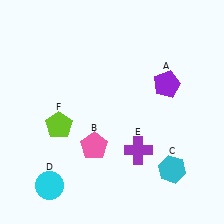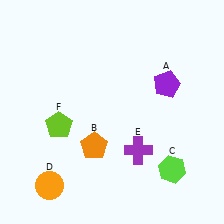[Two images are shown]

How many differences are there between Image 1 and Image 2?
There are 3 differences between the two images.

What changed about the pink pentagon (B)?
In Image 1, B is pink. In Image 2, it changed to orange.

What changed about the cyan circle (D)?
In Image 1, D is cyan. In Image 2, it changed to orange.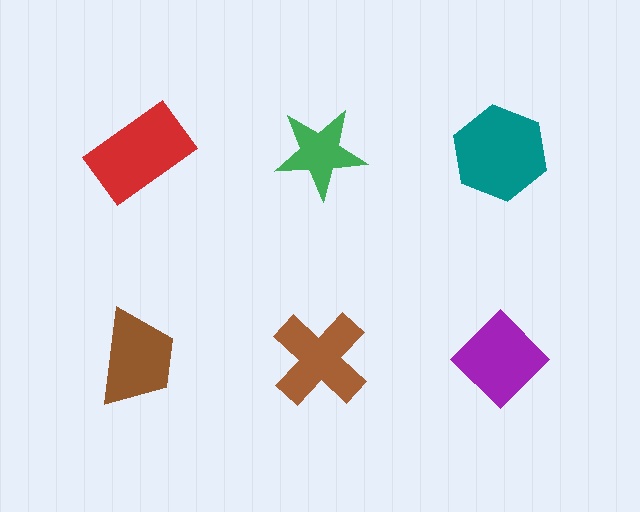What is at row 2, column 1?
A brown trapezoid.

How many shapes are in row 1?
3 shapes.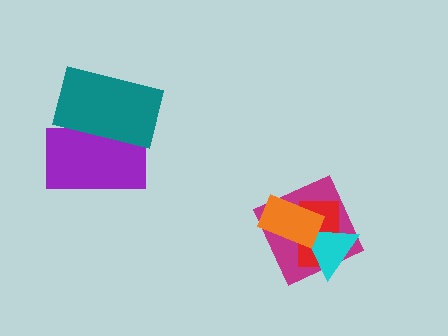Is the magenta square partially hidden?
Yes, it is partially covered by another shape.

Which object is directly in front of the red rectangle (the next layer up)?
The cyan triangle is directly in front of the red rectangle.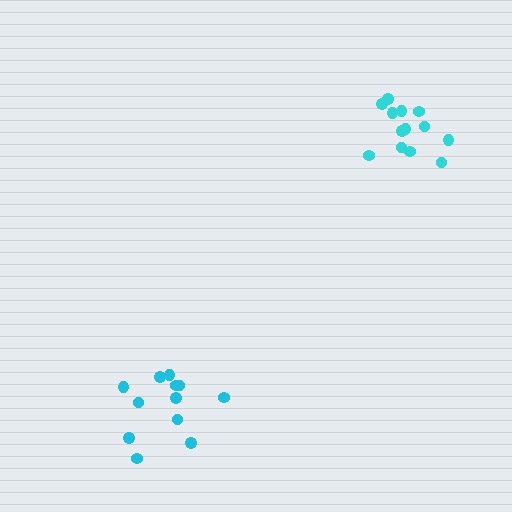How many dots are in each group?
Group 1: 13 dots, Group 2: 12 dots (25 total).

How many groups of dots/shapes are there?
There are 2 groups.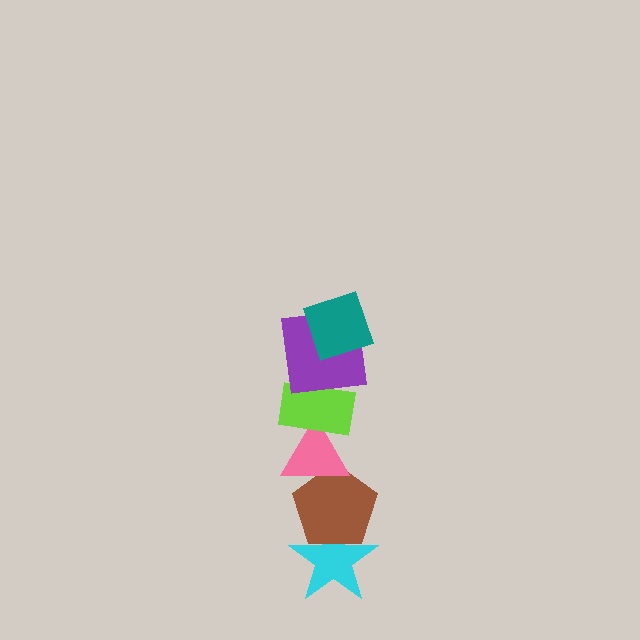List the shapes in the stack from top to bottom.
From top to bottom: the teal diamond, the purple square, the lime rectangle, the pink triangle, the brown pentagon, the cyan star.